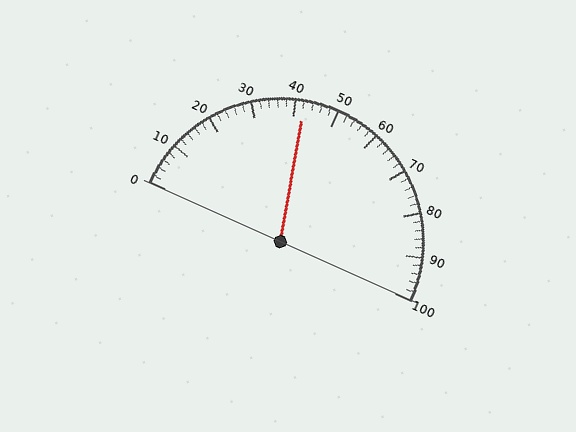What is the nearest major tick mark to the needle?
The nearest major tick mark is 40.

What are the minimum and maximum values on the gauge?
The gauge ranges from 0 to 100.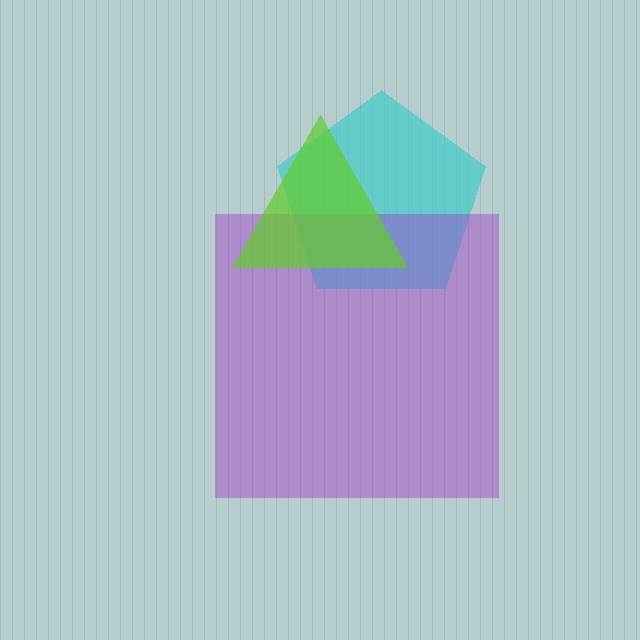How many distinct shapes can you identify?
There are 3 distinct shapes: a cyan pentagon, a purple square, a lime triangle.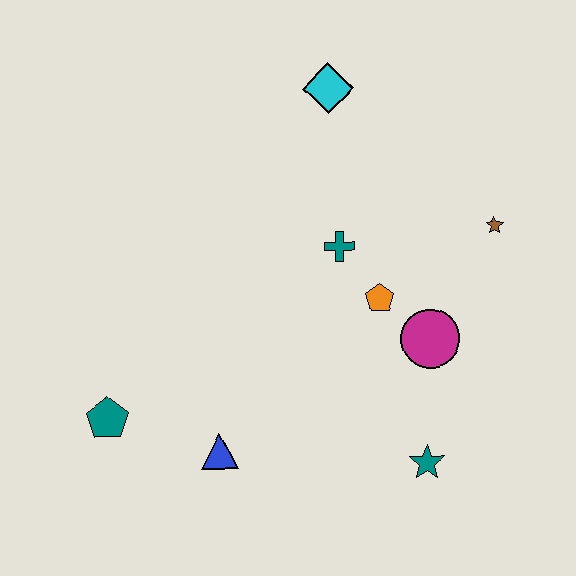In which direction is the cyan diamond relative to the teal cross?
The cyan diamond is above the teal cross.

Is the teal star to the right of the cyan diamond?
Yes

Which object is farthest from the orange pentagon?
The teal pentagon is farthest from the orange pentagon.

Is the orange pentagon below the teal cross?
Yes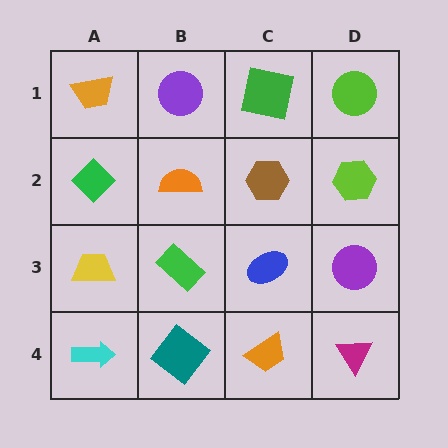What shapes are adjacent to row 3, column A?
A green diamond (row 2, column A), a cyan arrow (row 4, column A), a green rectangle (row 3, column B).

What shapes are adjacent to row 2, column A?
An orange trapezoid (row 1, column A), a yellow trapezoid (row 3, column A), an orange semicircle (row 2, column B).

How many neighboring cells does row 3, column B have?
4.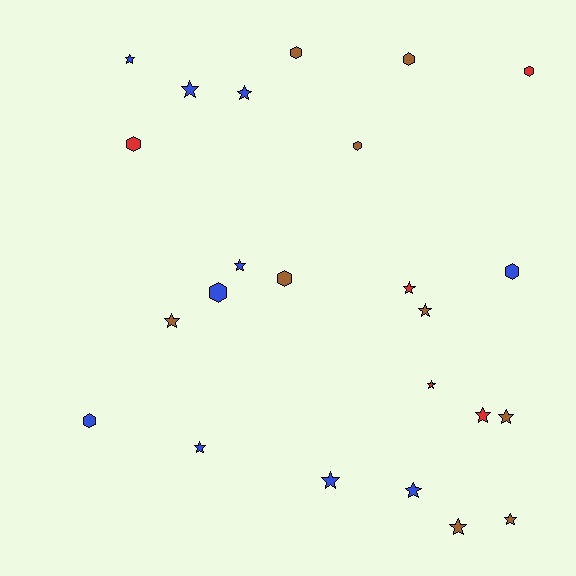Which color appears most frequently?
Blue, with 10 objects.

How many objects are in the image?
There are 24 objects.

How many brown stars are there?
There are 5 brown stars.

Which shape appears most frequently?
Star, with 15 objects.